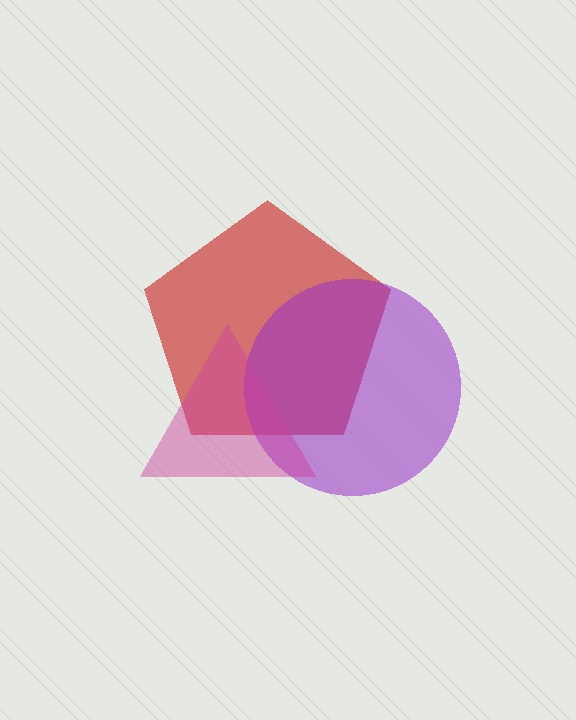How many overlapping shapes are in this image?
There are 3 overlapping shapes in the image.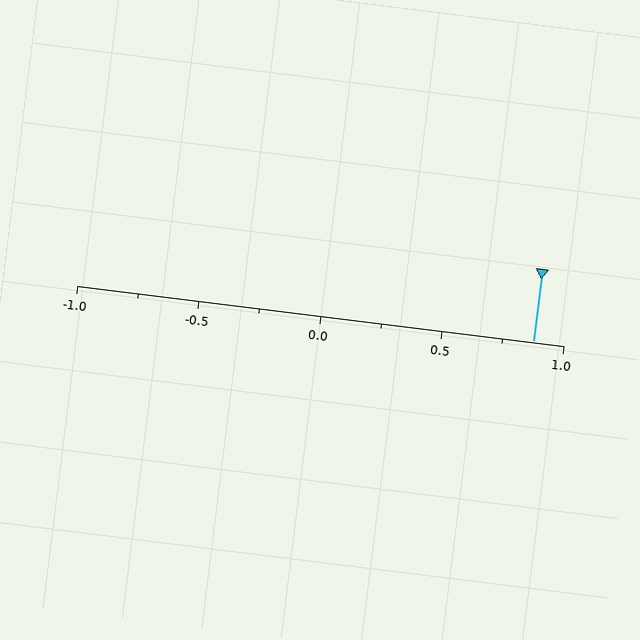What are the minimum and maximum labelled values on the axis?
The axis runs from -1.0 to 1.0.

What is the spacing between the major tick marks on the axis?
The major ticks are spaced 0.5 apart.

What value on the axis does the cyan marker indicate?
The marker indicates approximately 0.88.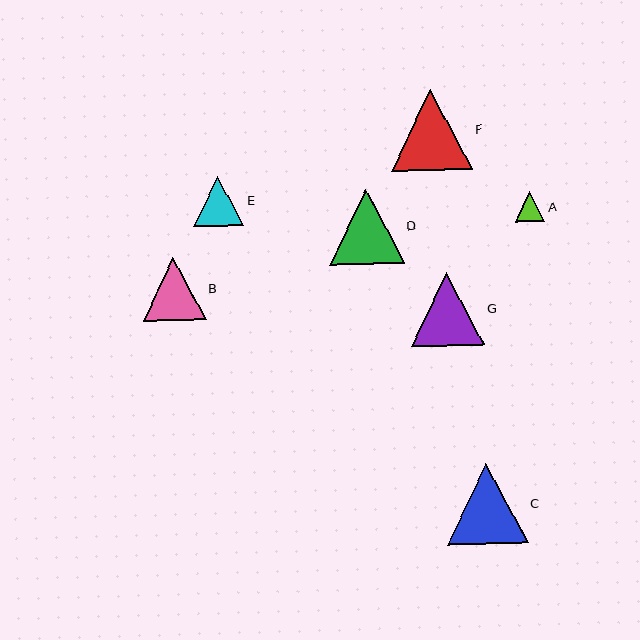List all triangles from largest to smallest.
From largest to smallest: F, C, D, G, B, E, A.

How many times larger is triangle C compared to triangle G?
Triangle C is approximately 1.1 times the size of triangle G.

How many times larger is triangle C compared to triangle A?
Triangle C is approximately 2.7 times the size of triangle A.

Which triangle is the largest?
Triangle F is the largest with a size of approximately 81 pixels.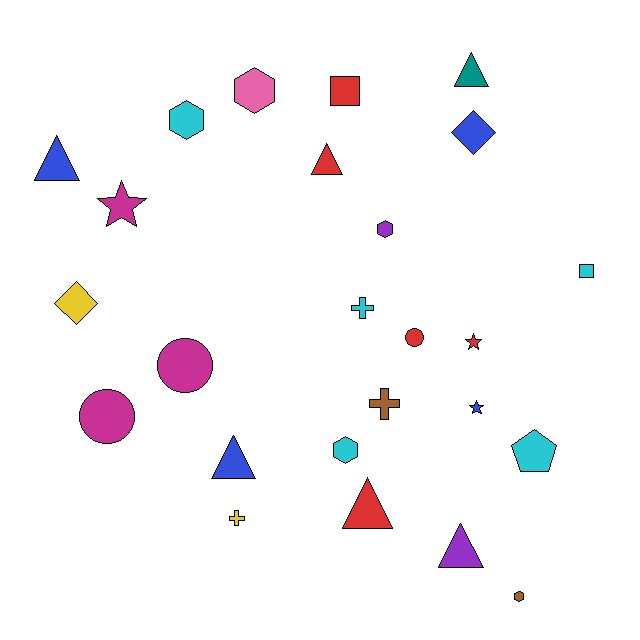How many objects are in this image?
There are 25 objects.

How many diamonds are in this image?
There are 2 diamonds.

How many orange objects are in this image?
There are no orange objects.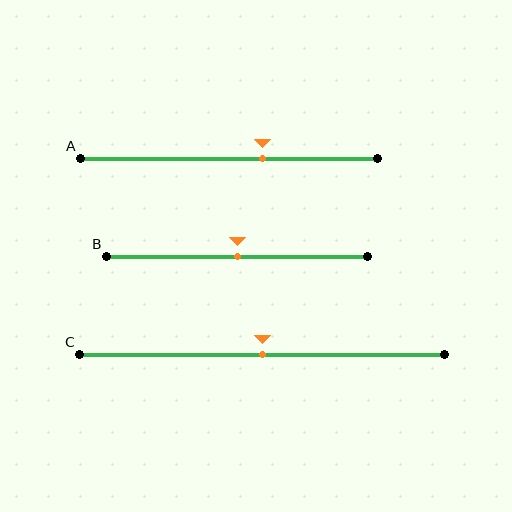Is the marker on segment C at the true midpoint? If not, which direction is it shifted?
Yes, the marker on segment C is at the true midpoint.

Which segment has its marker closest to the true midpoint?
Segment B has its marker closest to the true midpoint.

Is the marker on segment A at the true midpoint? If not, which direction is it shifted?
No, the marker on segment A is shifted to the right by about 11% of the segment length.